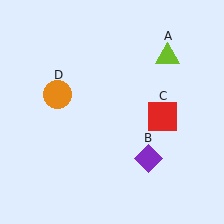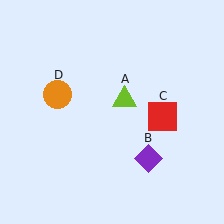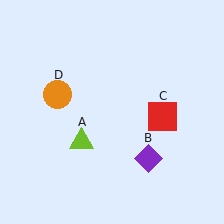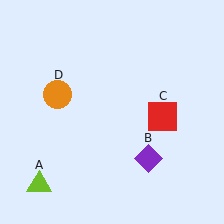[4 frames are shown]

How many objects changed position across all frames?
1 object changed position: lime triangle (object A).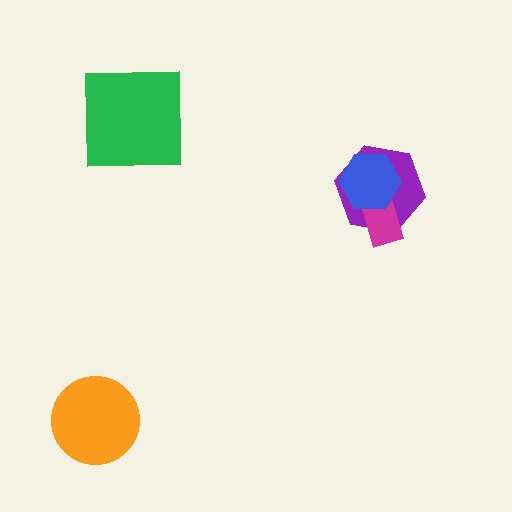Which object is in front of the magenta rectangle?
The blue hexagon is in front of the magenta rectangle.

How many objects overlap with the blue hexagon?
2 objects overlap with the blue hexagon.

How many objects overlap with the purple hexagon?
2 objects overlap with the purple hexagon.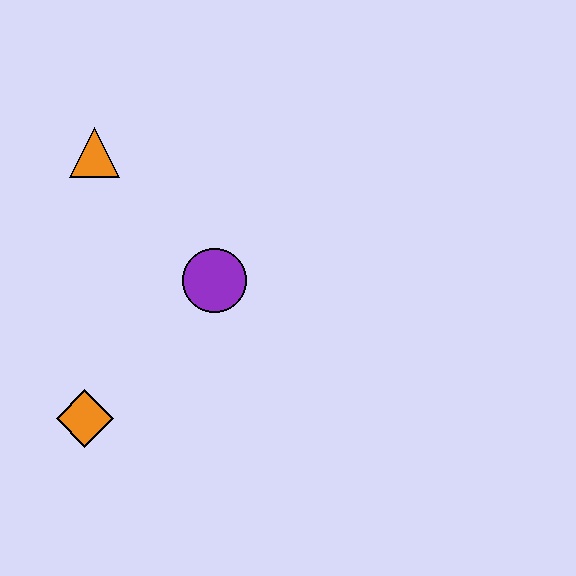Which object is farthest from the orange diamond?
The orange triangle is farthest from the orange diamond.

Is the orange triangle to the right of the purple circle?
No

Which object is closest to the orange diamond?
The purple circle is closest to the orange diamond.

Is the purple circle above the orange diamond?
Yes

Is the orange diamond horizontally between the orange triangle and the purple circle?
No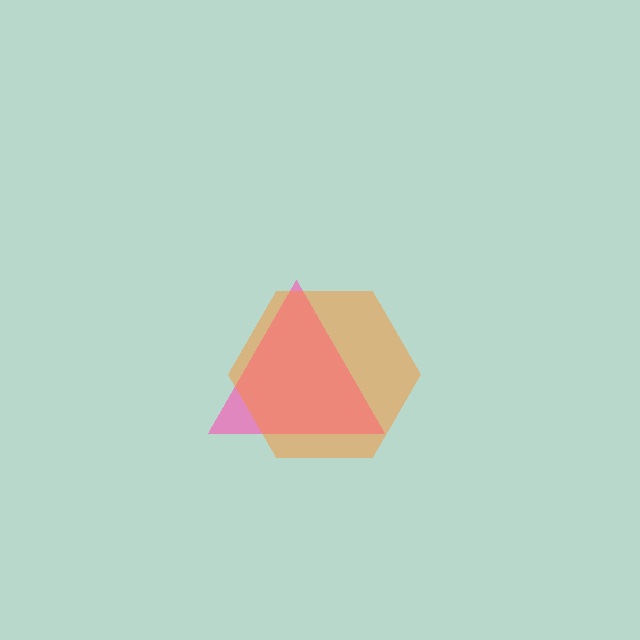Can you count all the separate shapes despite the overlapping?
Yes, there are 2 separate shapes.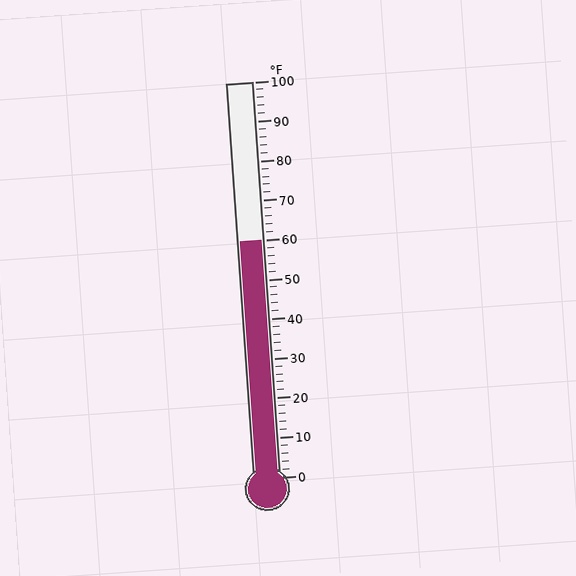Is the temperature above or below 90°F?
The temperature is below 90°F.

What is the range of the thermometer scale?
The thermometer scale ranges from 0°F to 100°F.